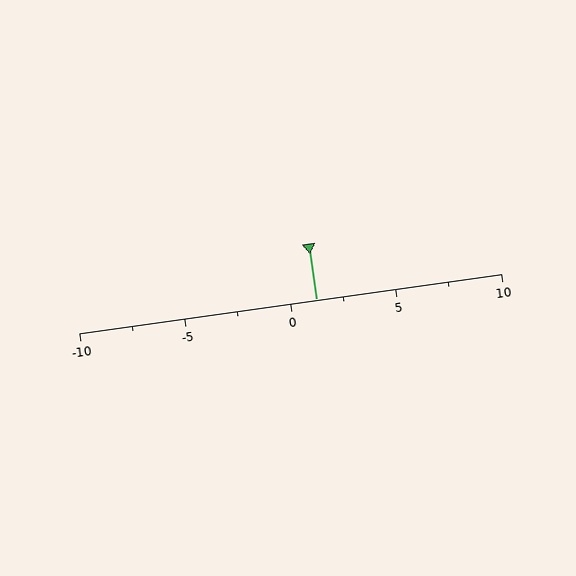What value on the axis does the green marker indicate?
The marker indicates approximately 1.2.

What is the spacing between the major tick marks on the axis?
The major ticks are spaced 5 apart.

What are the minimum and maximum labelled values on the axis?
The axis runs from -10 to 10.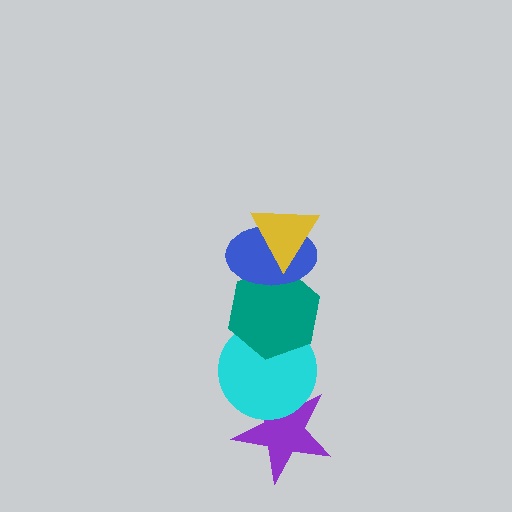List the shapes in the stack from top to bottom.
From top to bottom: the yellow triangle, the blue ellipse, the teal hexagon, the cyan circle, the purple star.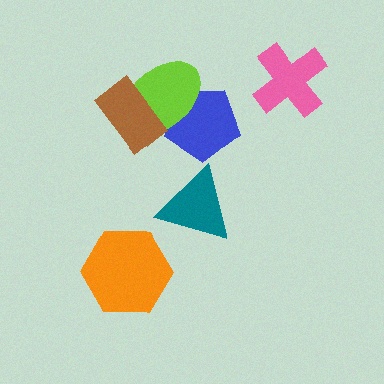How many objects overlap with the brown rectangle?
1 object overlaps with the brown rectangle.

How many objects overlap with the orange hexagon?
0 objects overlap with the orange hexagon.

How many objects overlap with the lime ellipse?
2 objects overlap with the lime ellipse.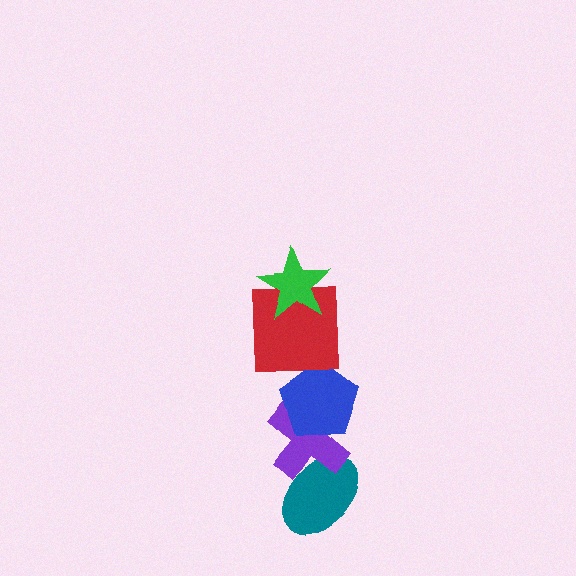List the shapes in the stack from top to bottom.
From top to bottom: the green star, the red square, the blue pentagon, the purple cross, the teal ellipse.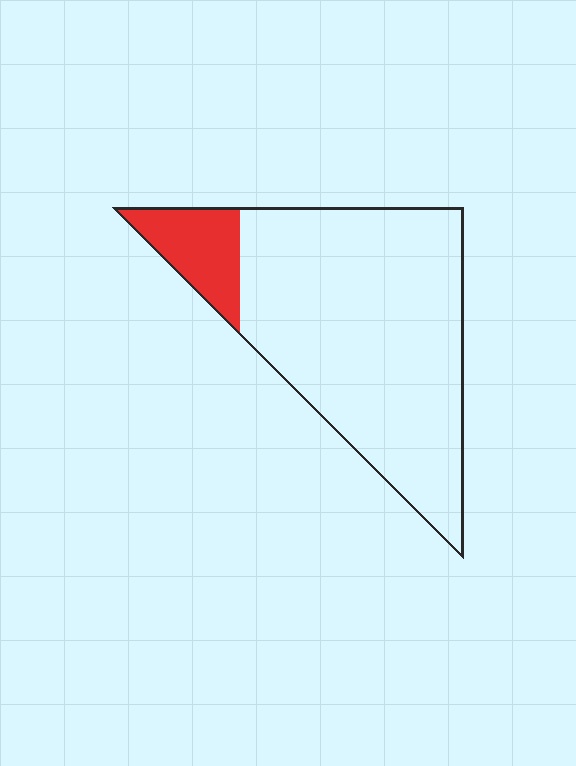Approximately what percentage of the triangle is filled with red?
Approximately 15%.